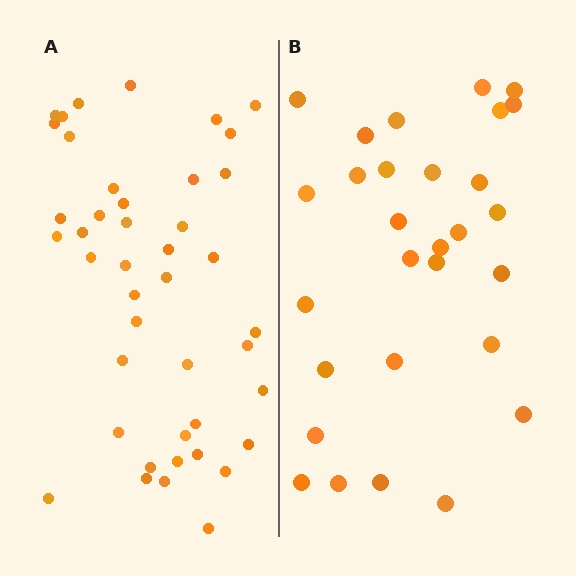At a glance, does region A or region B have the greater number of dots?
Region A (the left region) has more dots.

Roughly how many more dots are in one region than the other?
Region A has approximately 15 more dots than region B.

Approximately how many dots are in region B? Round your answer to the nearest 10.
About 30 dots. (The exact count is 29, which rounds to 30.)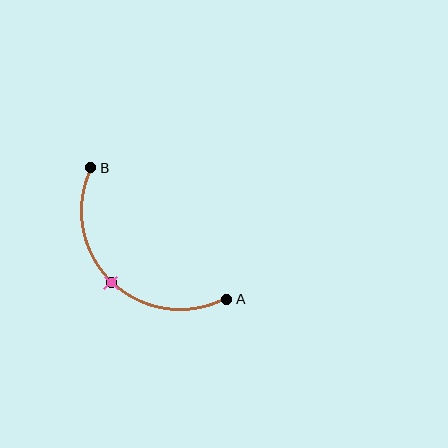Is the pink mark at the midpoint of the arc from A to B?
Yes. The pink mark lies on the arc at equal arc-length from both A and B — it is the arc midpoint.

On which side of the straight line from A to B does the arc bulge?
The arc bulges below and to the left of the straight line connecting A and B.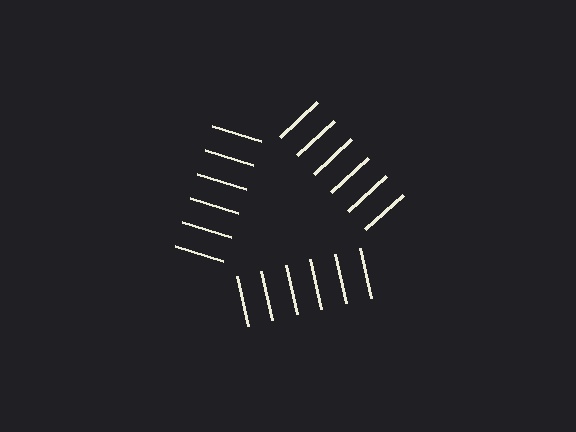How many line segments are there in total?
18 — 6 along each of the 3 edges.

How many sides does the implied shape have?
3 sides — the line-ends trace a triangle.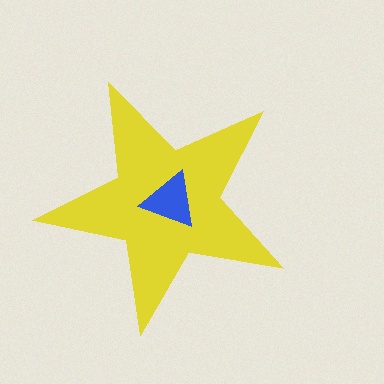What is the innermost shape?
The blue triangle.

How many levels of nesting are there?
2.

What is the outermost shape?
The yellow star.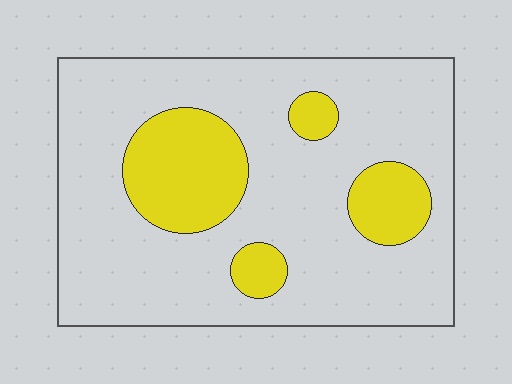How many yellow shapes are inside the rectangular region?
4.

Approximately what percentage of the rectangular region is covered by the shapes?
Approximately 20%.